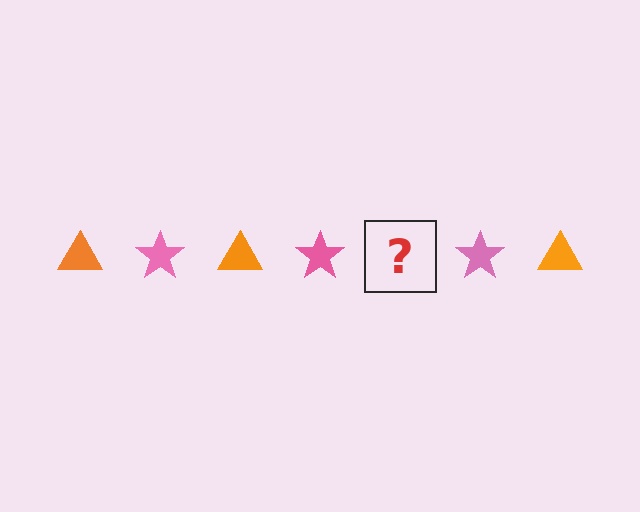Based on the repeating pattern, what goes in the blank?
The blank should be an orange triangle.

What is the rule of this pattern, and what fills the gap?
The rule is that the pattern alternates between orange triangle and pink star. The gap should be filled with an orange triangle.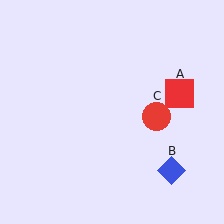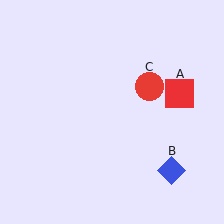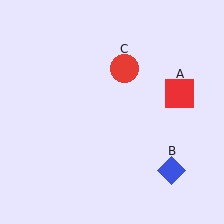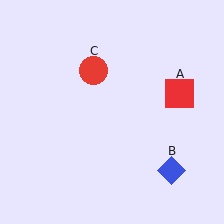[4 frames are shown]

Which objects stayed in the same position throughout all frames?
Red square (object A) and blue diamond (object B) remained stationary.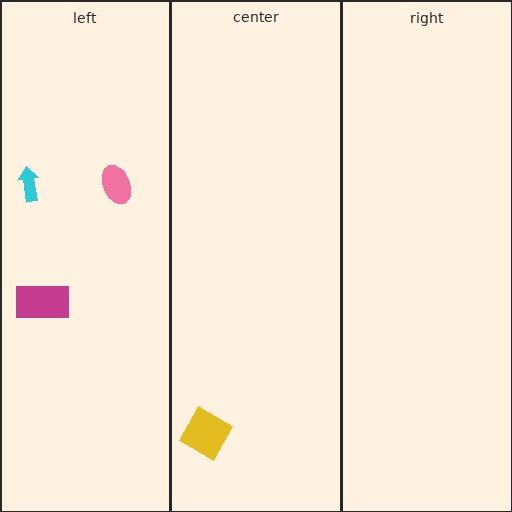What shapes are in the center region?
The yellow diamond.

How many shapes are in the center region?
1.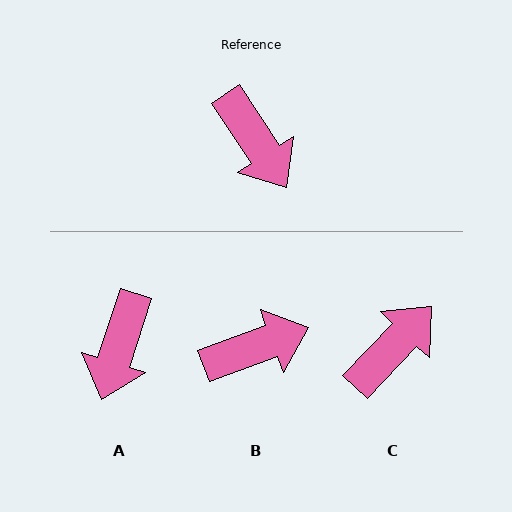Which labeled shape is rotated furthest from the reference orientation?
C, about 103 degrees away.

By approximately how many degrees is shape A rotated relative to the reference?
Approximately 51 degrees clockwise.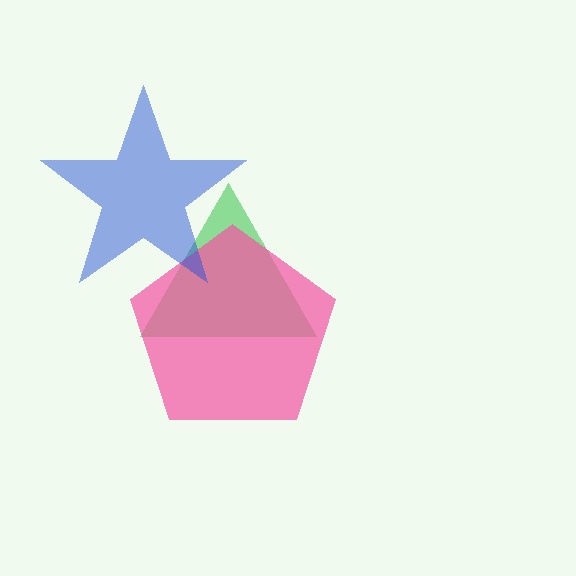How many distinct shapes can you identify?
There are 3 distinct shapes: a green triangle, a pink pentagon, a blue star.